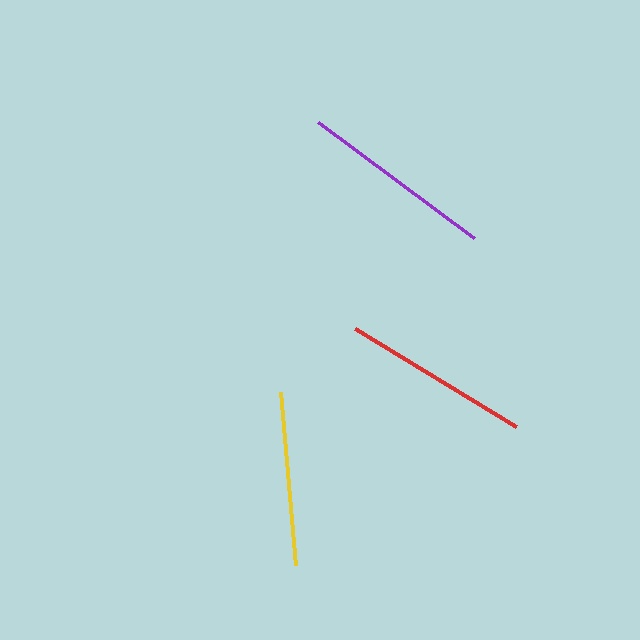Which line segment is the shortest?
The yellow line is the shortest at approximately 174 pixels.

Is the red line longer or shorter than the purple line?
The purple line is longer than the red line.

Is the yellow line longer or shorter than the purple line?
The purple line is longer than the yellow line.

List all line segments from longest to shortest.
From longest to shortest: purple, red, yellow.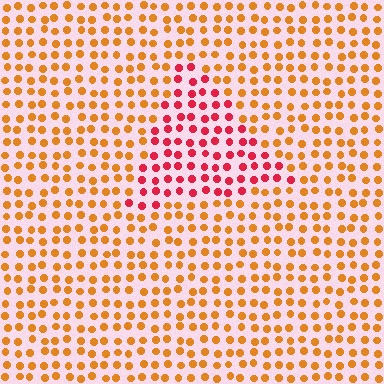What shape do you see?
I see a triangle.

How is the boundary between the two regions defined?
The boundary is defined purely by a slight shift in hue (about 43 degrees). Spacing, size, and orientation are identical on both sides.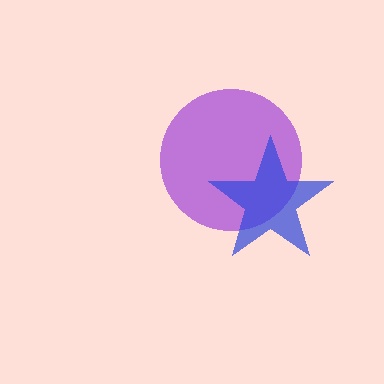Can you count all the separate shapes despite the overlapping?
Yes, there are 2 separate shapes.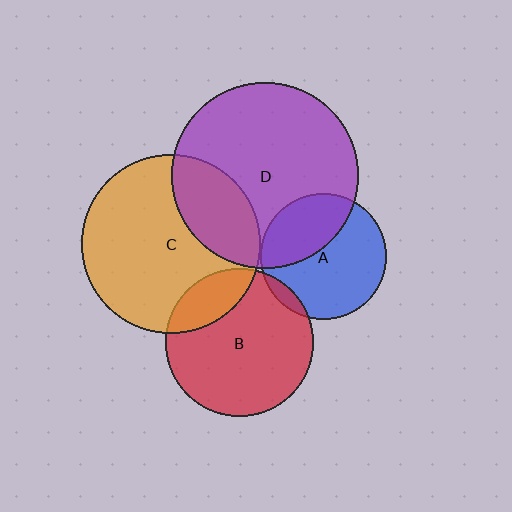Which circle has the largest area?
Circle D (purple).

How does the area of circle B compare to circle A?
Approximately 1.4 times.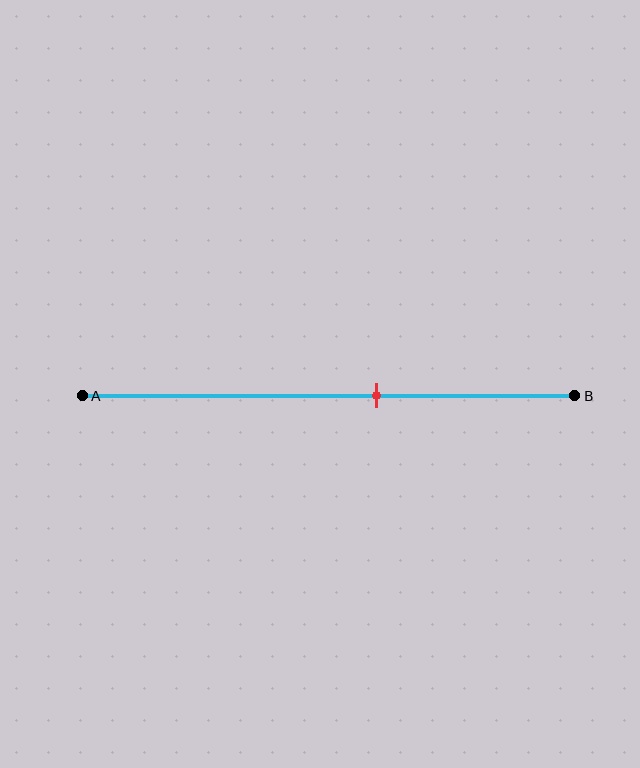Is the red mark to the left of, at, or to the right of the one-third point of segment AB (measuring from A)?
The red mark is to the right of the one-third point of segment AB.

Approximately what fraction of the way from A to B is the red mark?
The red mark is approximately 60% of the way from A to B.